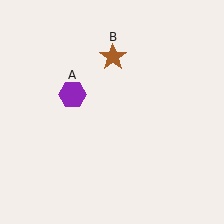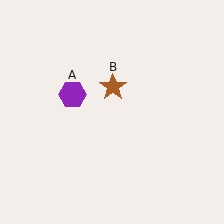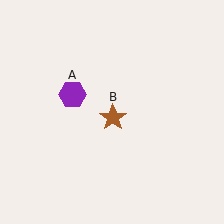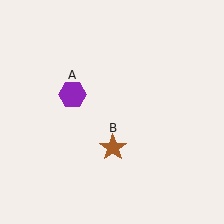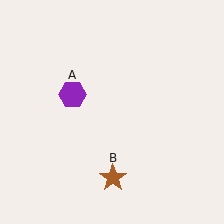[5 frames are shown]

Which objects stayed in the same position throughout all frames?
Purple hexagon (object A) remained stationary.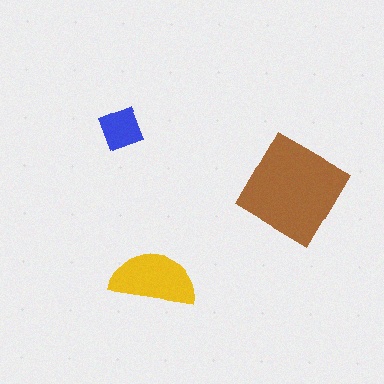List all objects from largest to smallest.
The brown diamond, the yellow semicircle, the blue diamond.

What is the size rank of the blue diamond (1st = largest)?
3rd.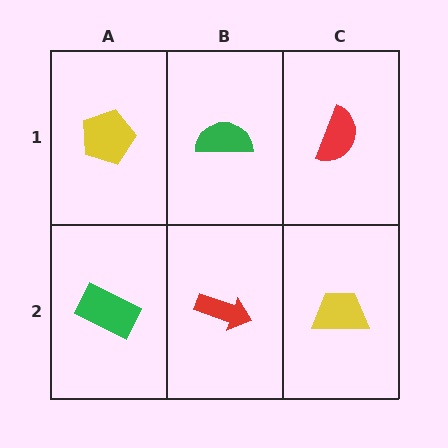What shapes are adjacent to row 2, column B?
A green semicircle (row 1, column B), a green rectangle (row 2, column A), a yellow trapezoid (row 2, column C).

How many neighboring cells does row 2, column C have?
2.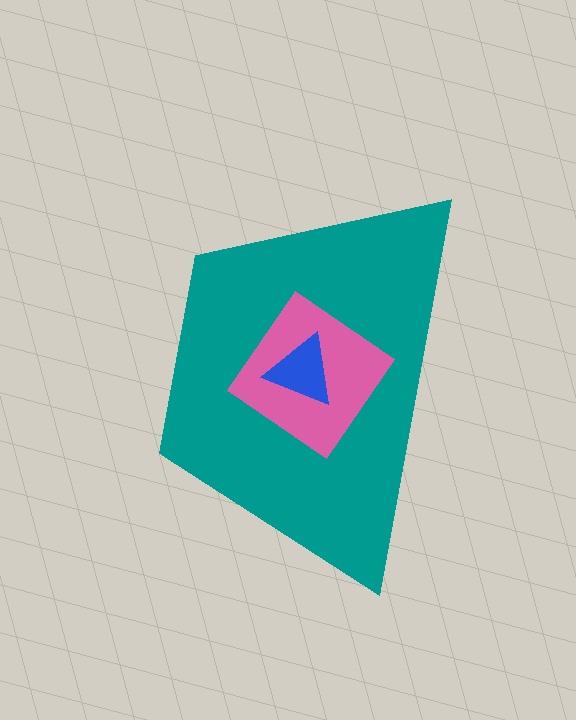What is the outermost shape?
The teal trapezoid.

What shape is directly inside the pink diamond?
The blue triangle.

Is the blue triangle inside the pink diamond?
Yes.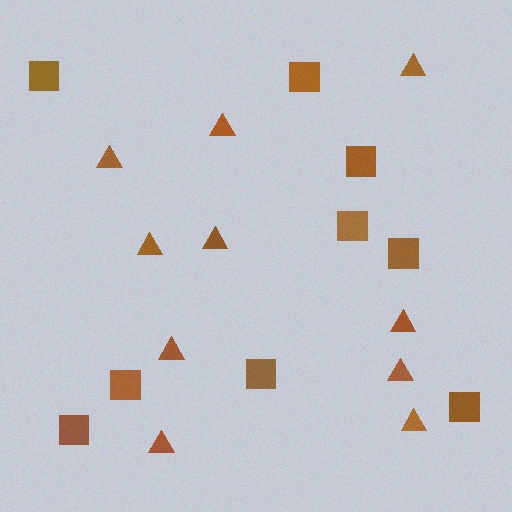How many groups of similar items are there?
There are 2 groups: one group of squares (9) and one group of triangles (10).